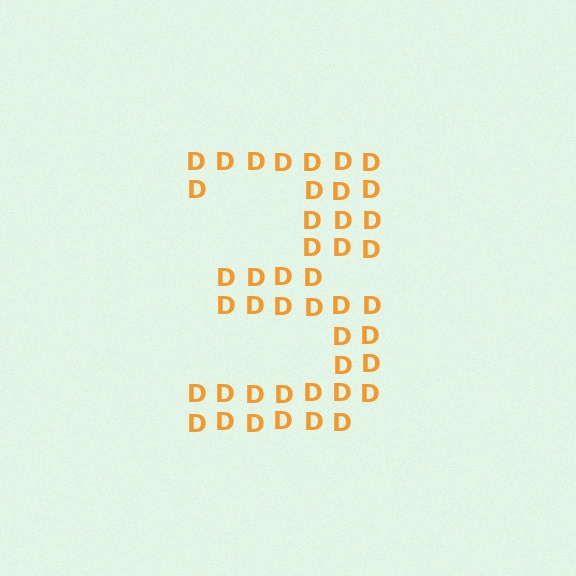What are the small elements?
The small elements are letter D's.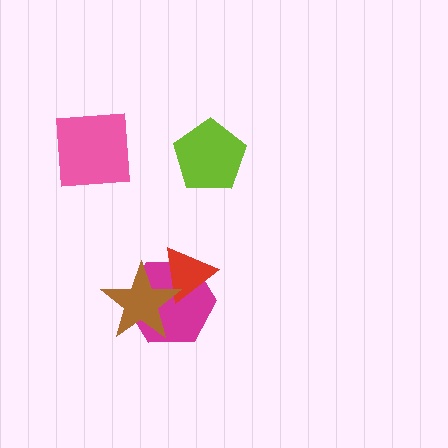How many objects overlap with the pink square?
0 objects overlap with the pink square.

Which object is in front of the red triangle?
The brown star is in front of the red triangle.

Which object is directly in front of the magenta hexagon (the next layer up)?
The red triangle is directly in front of the magenta hexagon.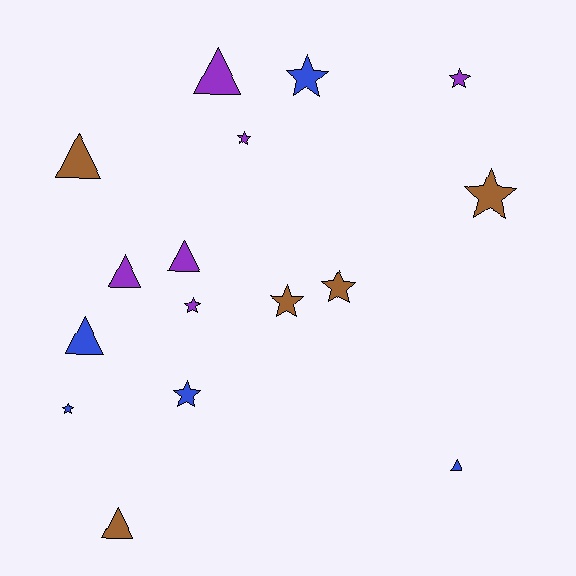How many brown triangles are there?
There are 2 brown triangles.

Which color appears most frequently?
Purple, with 6 objects.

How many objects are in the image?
There are 16 objects.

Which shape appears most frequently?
Star, with 9 objects.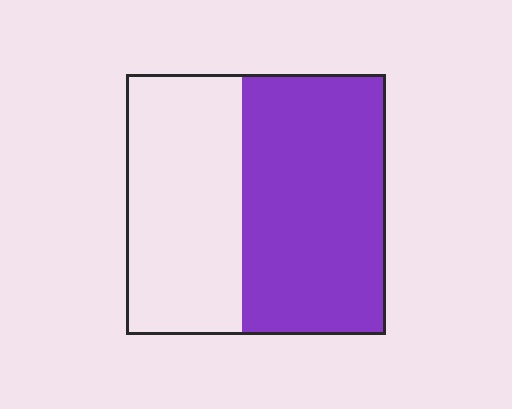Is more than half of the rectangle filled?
Yes.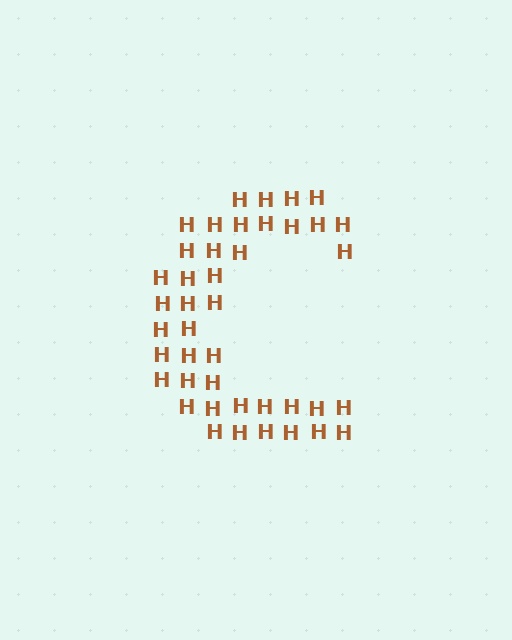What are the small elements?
The small elements are letter H's.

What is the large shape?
The large shape is the letter C.